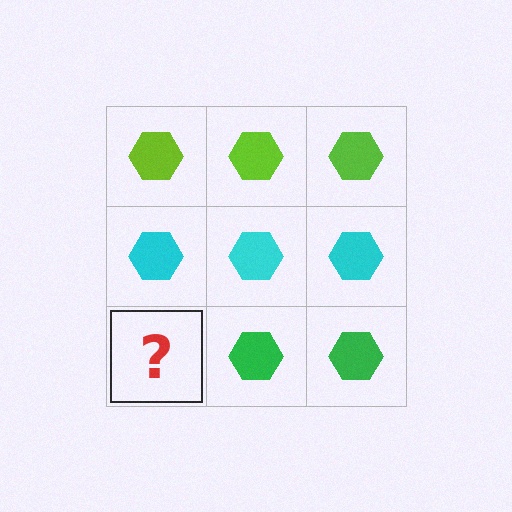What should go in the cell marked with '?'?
The missing cell should contain a green hexagon.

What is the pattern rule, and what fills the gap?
The rule is that each row has a consistent color. The gap should be filled with a green hexagon.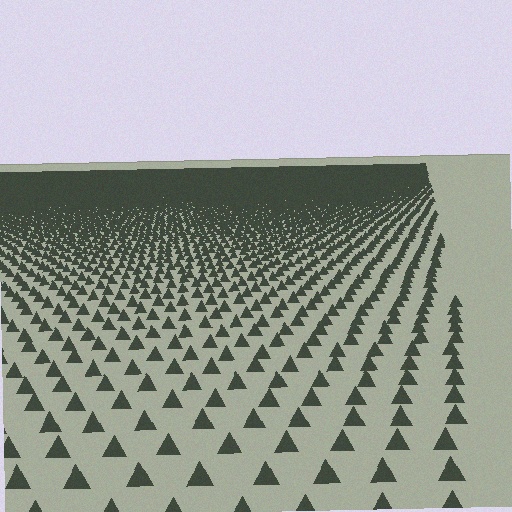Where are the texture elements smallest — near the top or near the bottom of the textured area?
Near the top.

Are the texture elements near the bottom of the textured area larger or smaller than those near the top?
Larger. Near the bottom, elements are closer to the viewer and appear at a bigger on-screen size.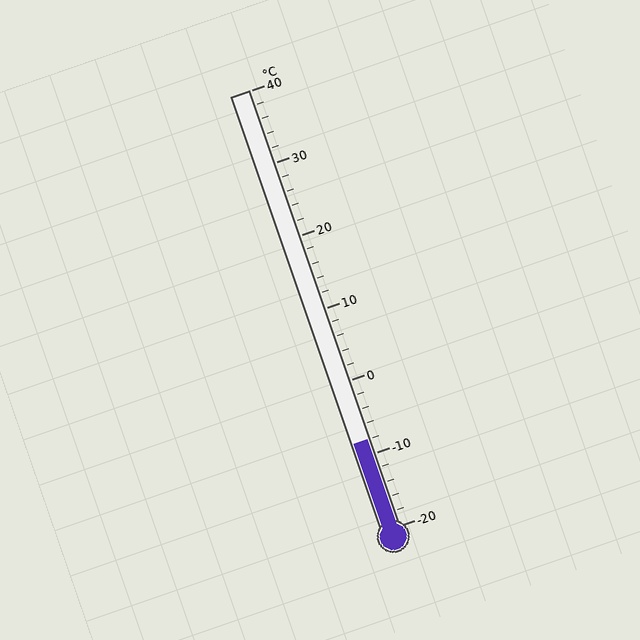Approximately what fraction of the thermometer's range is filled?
The thermometer is filled to approximately 20% of its range.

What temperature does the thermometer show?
The thermometer shows approximately -8°C.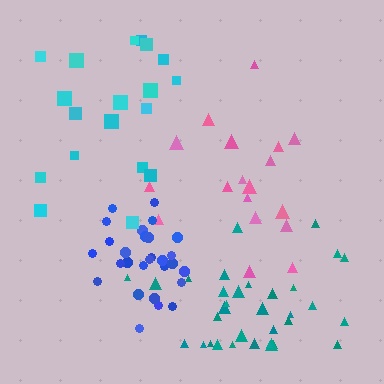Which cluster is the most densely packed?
Blue.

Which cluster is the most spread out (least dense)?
Cyan.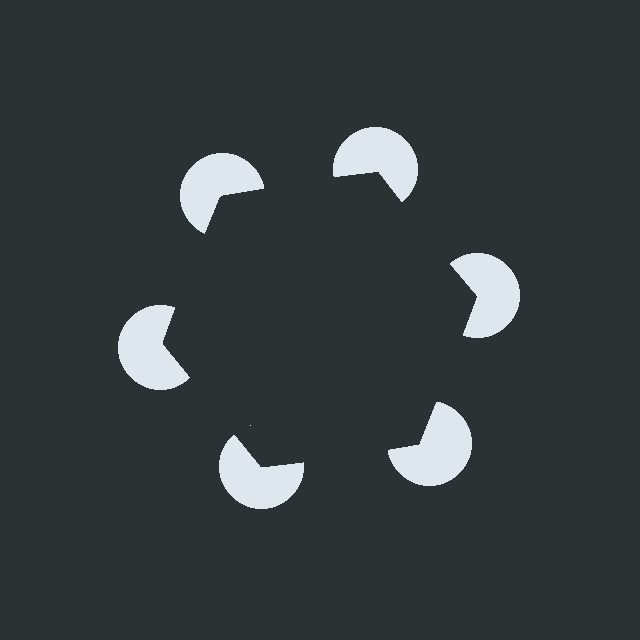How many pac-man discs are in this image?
There are 6 — one at each vertex of the illusory hexagon.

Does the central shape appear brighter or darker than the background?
It typically appears slightly darker than the background, even though no actual brightness change is drawn.